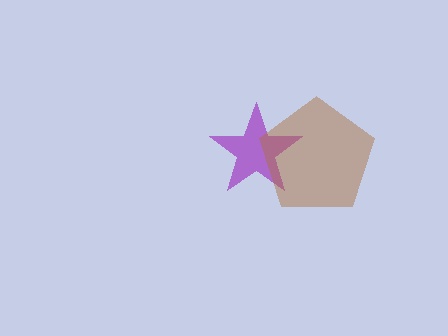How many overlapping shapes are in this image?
There are 2 overlapping shapes in the image.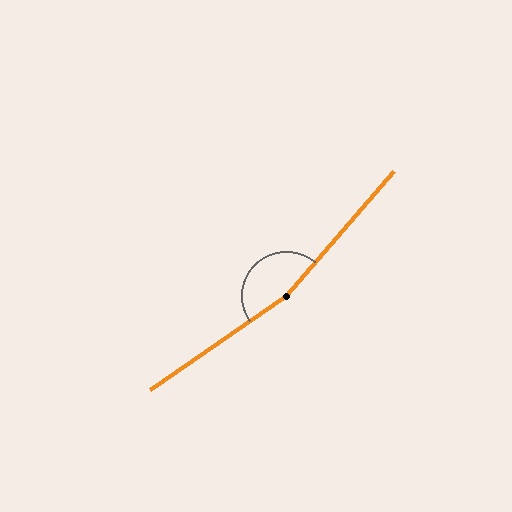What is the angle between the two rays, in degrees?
Approximately 166 degrees.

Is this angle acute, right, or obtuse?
It is obtuse.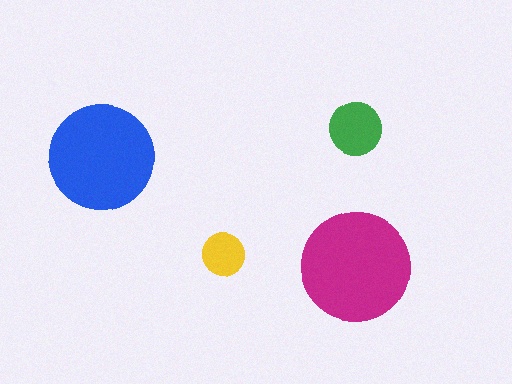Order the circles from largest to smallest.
the magenta one, the blue one, the green one, the yellow one.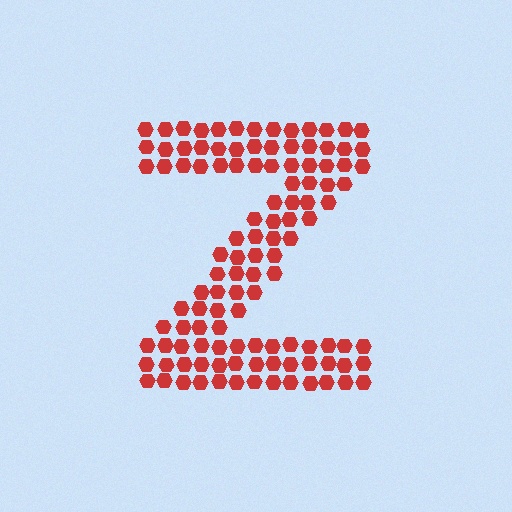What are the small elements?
The small elements are hexagons.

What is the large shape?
The large shape is the letter Z.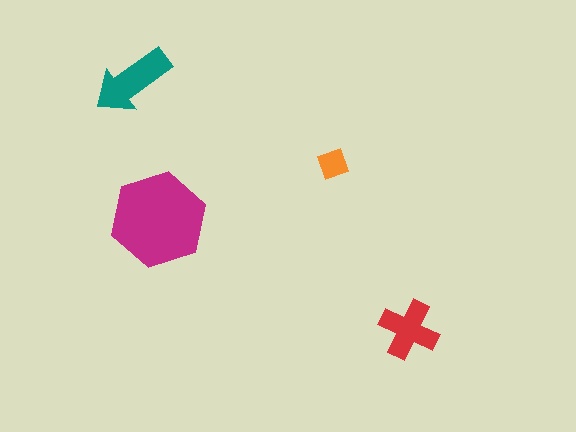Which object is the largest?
The magenta hexagon.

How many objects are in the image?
There are 4 objects in the image.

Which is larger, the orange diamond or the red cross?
The red cross.